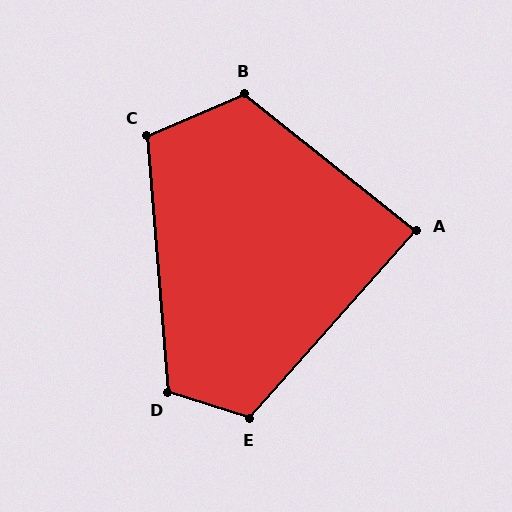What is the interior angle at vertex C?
Approximately 108 degrees (obtuse).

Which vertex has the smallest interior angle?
A, at approximately 87 degrees.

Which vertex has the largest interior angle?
B, at approximately 118 degrees.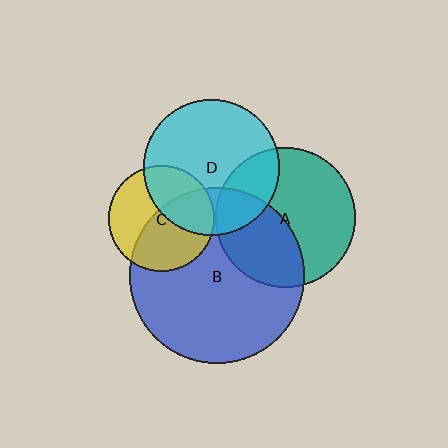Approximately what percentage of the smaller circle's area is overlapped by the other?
Approximately 40%.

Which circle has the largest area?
Circle B (blue).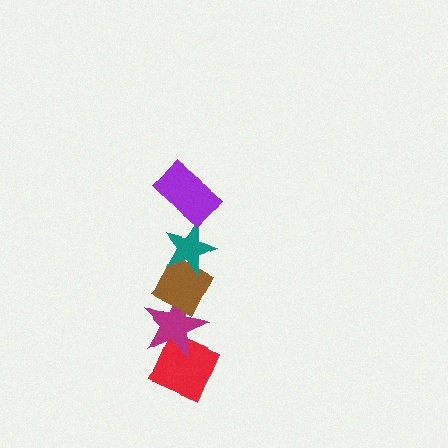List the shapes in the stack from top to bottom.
From top to bottom: the purple rectangle, the teal star, the brown diamond, the magenta star, the red diamond.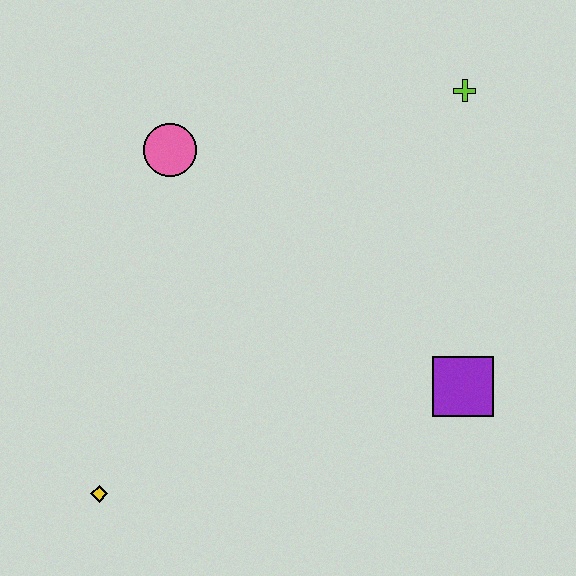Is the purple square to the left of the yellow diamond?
No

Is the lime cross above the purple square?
Yes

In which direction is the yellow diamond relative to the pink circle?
The yellow diamond is below the pink circle.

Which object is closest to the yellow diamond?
The pink circle is closest to the yellow diamond.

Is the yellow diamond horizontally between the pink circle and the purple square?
No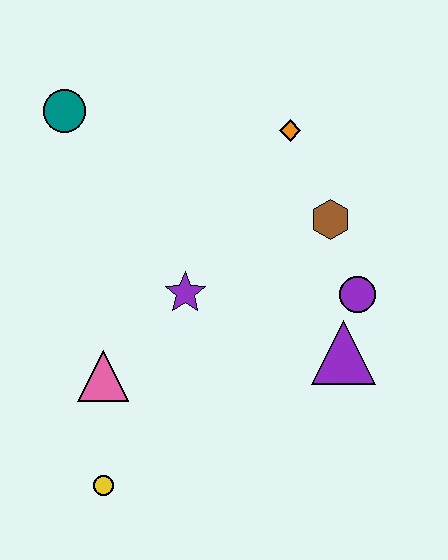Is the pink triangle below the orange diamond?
Yes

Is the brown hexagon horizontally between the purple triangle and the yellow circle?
Yes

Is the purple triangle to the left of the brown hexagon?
No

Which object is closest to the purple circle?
The purple triangle is closest to the purple circle.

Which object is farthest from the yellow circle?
The orange diamond is farthest from the yellow circle.